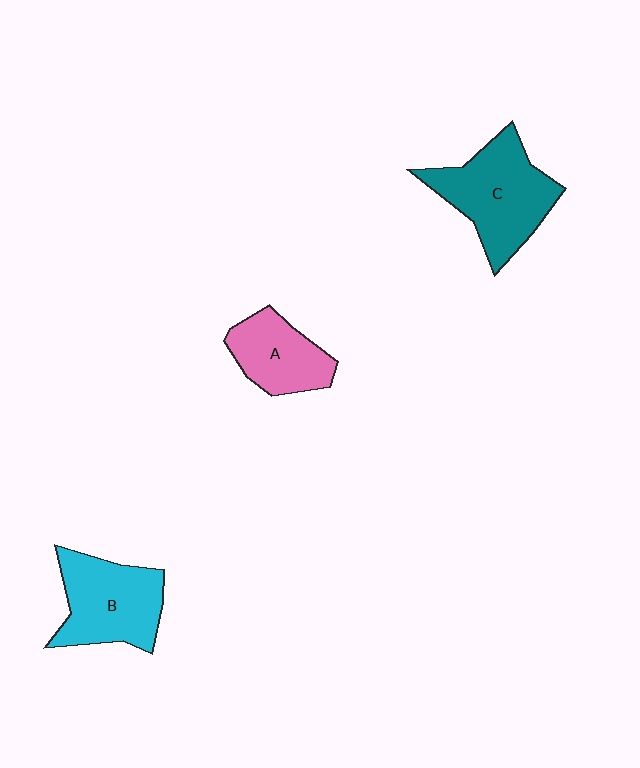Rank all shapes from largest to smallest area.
From largest to smallest: C (teal), B (cyan), A (pink).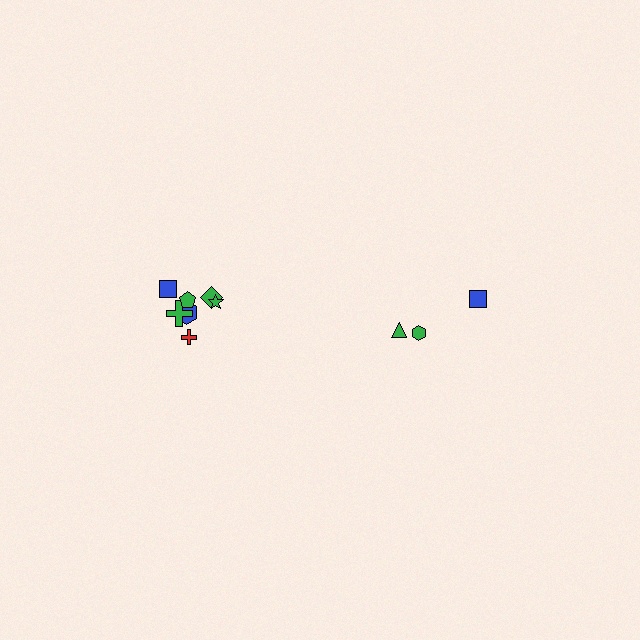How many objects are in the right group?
There are 3 objects.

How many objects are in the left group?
There are 7 objects.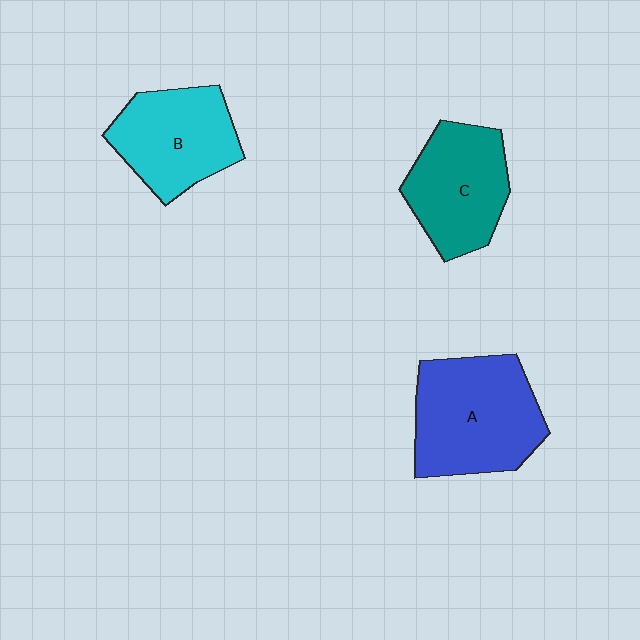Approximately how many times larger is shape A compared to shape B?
Approximately 1.3 times.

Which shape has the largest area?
Shape A (blue).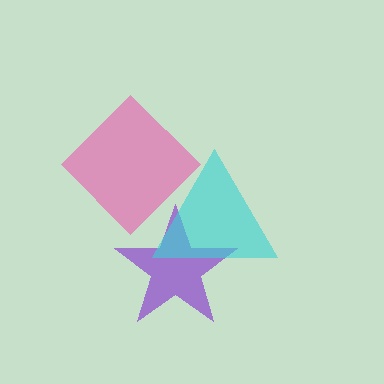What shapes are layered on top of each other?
The layered shapes are: a pink diamond, a purple star, a cyan triangle.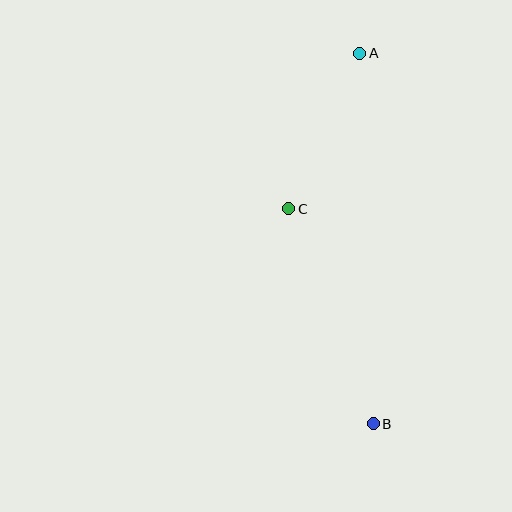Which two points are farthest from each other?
Points A and B are farthest from each other.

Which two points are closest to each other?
Points A and C are closest to each other.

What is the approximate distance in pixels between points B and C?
The distance between B and C is approximately 231 pixels.